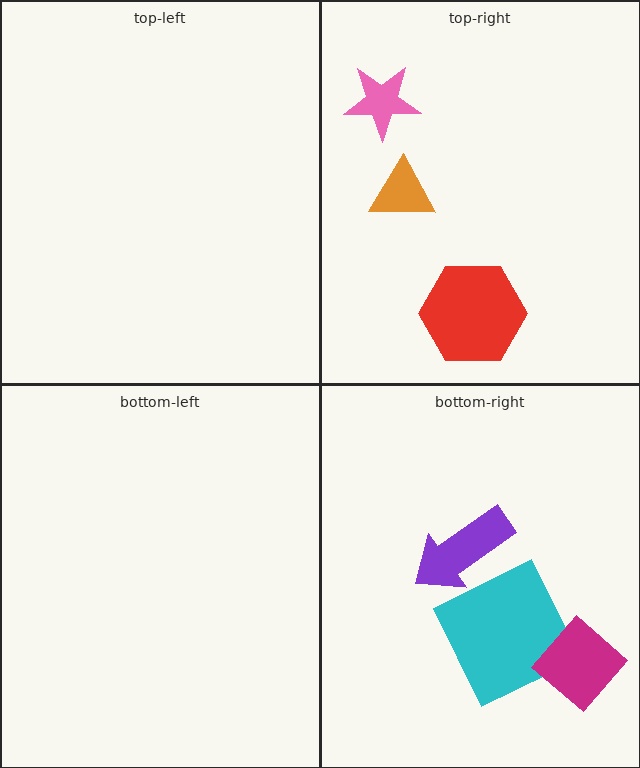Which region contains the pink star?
The top-right region.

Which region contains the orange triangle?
The top-right region.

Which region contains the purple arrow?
The bottom-right region.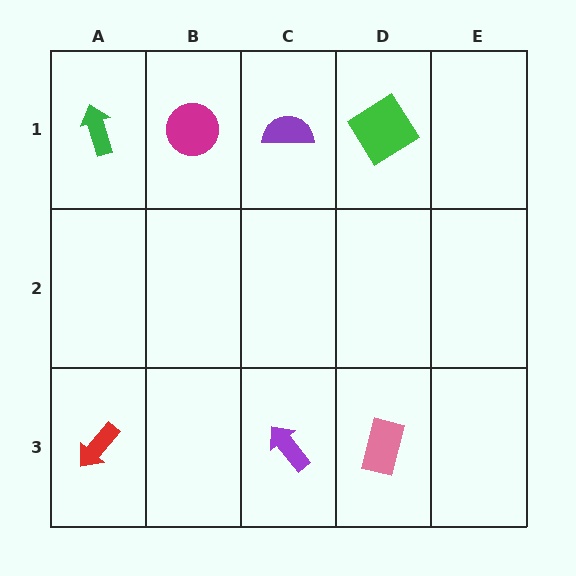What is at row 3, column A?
A red arrow.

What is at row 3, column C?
A purple arrow.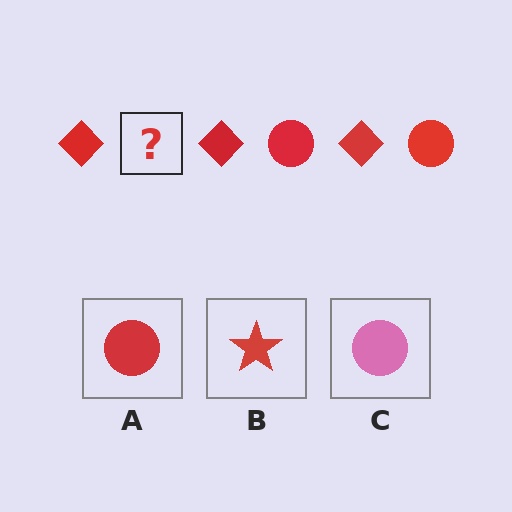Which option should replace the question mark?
Option A.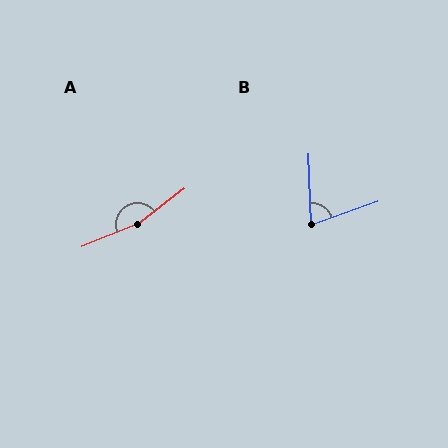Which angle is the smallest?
B, at approximately 72 degrees.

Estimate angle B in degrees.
Approximately 72 degrees.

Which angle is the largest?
A, at approximately 165 degrees.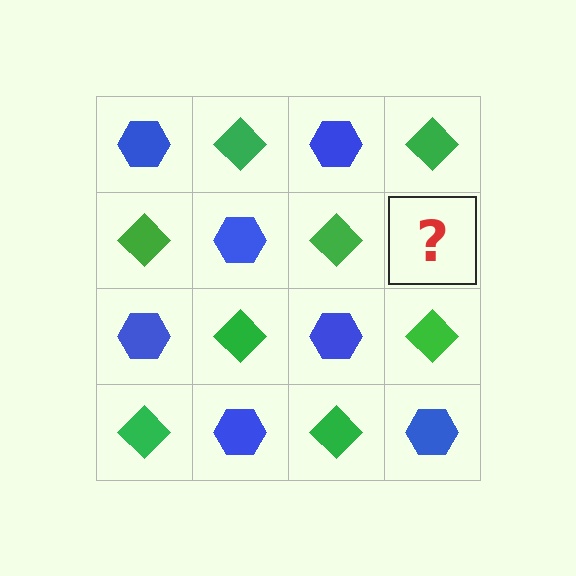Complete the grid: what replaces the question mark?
The question mark should be replaced with a blue hexagon.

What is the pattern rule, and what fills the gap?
The rule is that it alternates blue hexagon and green diamond in a checkerboard pattern. The gap should be filled with a blue hexagon.